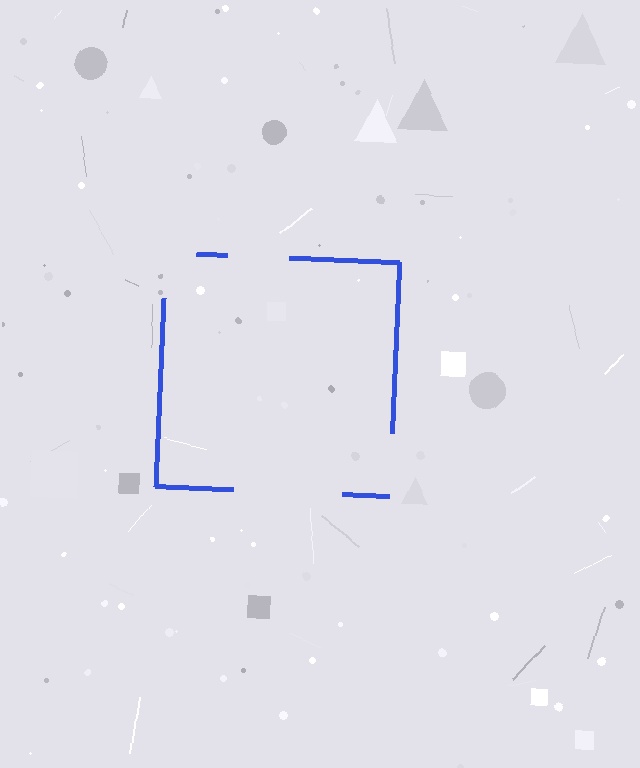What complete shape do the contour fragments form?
The contour fragments form a square.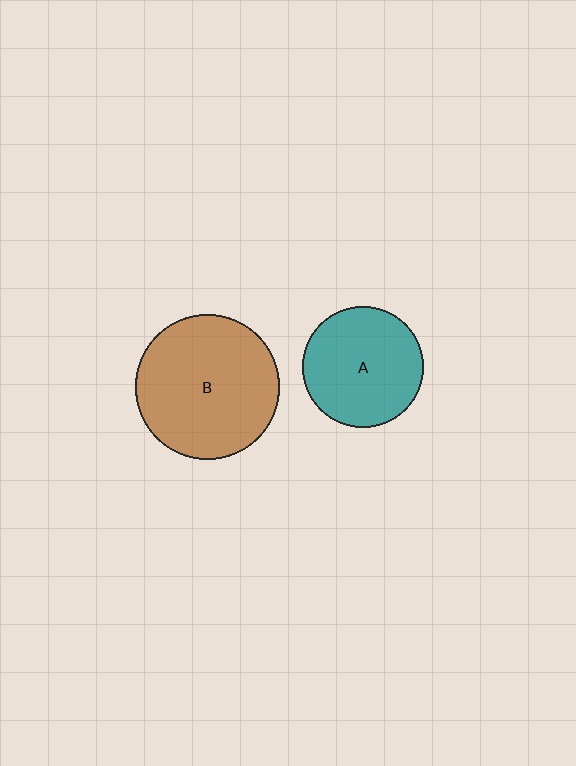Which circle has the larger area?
Circle B (brown).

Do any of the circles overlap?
No, none of the circles overlap.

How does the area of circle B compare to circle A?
Approximately 1.4 times.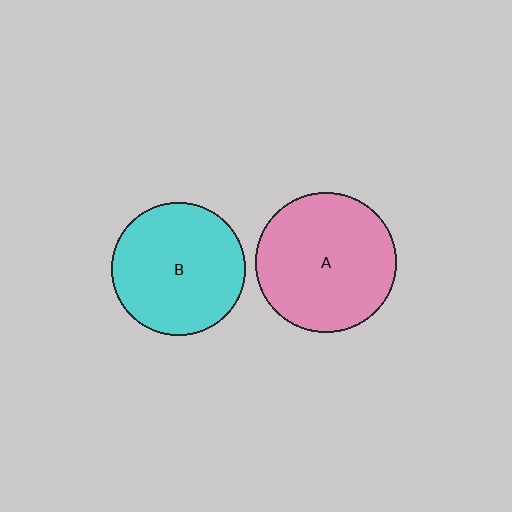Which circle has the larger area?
Circle A (pink).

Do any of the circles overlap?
No, none of the circles overlap.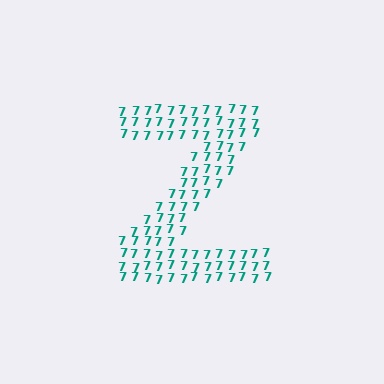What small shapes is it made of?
It is made of small digit 7's.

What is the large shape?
The large shape is the letter Z.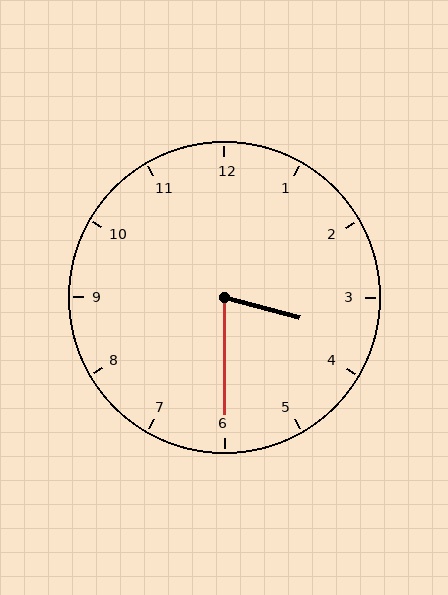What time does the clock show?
3:30.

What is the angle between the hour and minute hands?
Approximately 75 degrees.